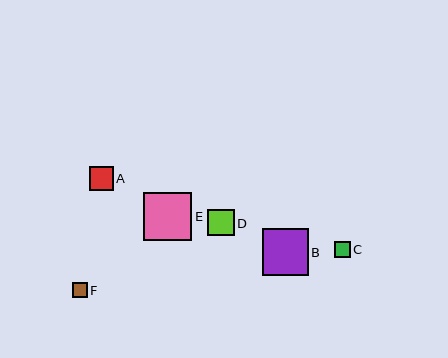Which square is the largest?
Square E is the largest with a size of approximately 48 pixels.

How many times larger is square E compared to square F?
Square E is approximately 3.1 times the size of square F.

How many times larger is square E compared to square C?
Square E is approximately 3.0 times the size of square C.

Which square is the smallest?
Square F is the smallest with a size of approximately 15 pixels.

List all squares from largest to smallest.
From largest to smallest: E, B, D, A, C, F.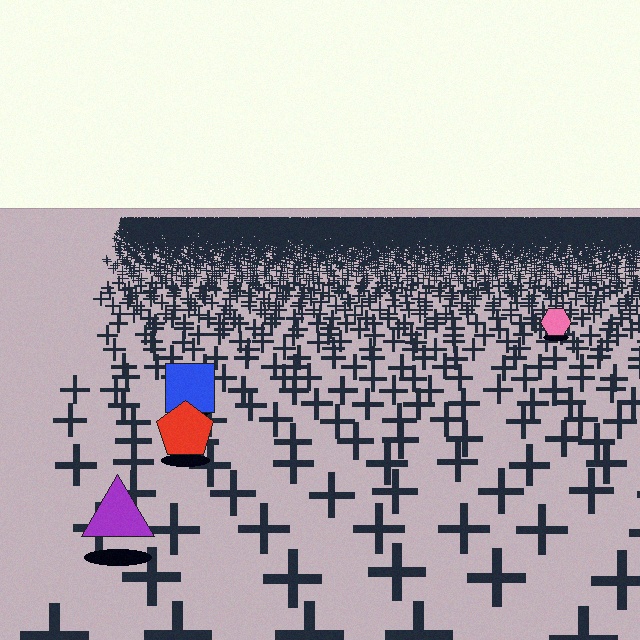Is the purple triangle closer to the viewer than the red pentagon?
Yes. The purple triangle is closer — you can tell from the texture gradient: the ground texture is coarser near it.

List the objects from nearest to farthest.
From nearest to farthest: the purple triangle, the red pentagon, the blue square, the pink hexagon.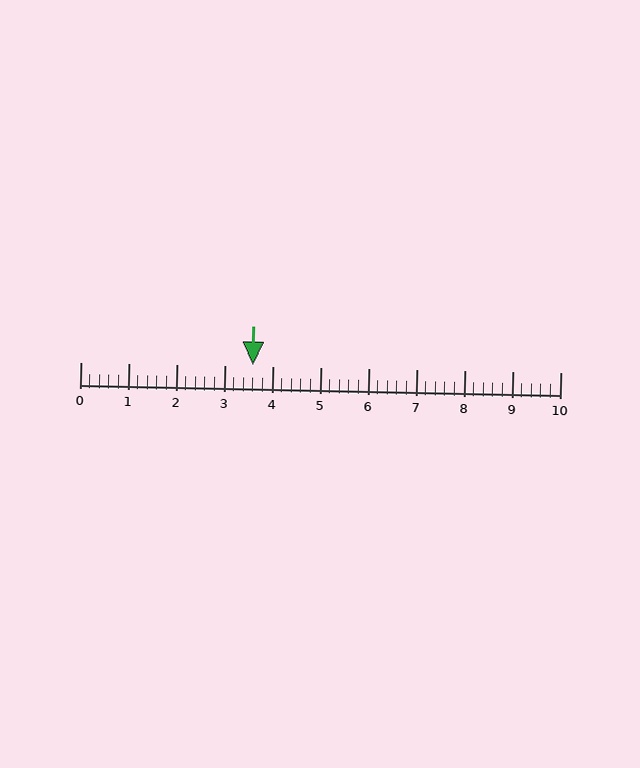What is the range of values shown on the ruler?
The ruler shows values from 0 to 10.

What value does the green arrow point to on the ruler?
The green arrow points to approximately 3.6.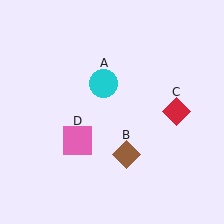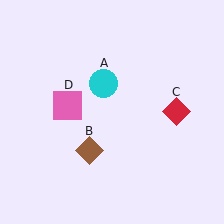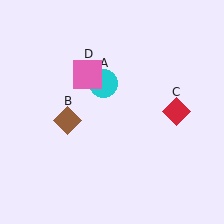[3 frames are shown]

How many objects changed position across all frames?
2 objects changed position: brown diamond (object B), pink square (object D).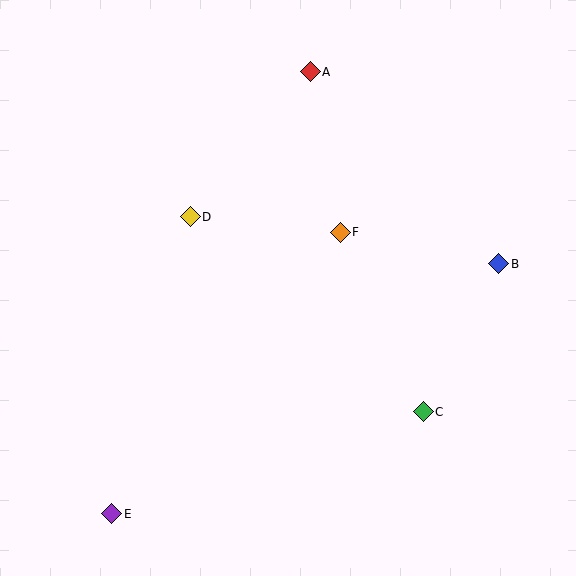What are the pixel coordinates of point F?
Point F is at (340, 232).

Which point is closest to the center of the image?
Point F at (340, 232) is closest to the center.